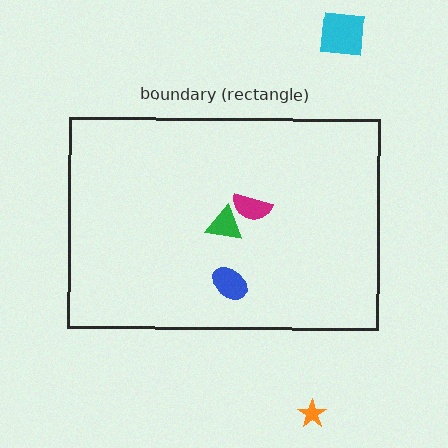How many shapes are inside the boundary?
3 inside, 2 outside.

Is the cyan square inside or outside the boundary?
Outside.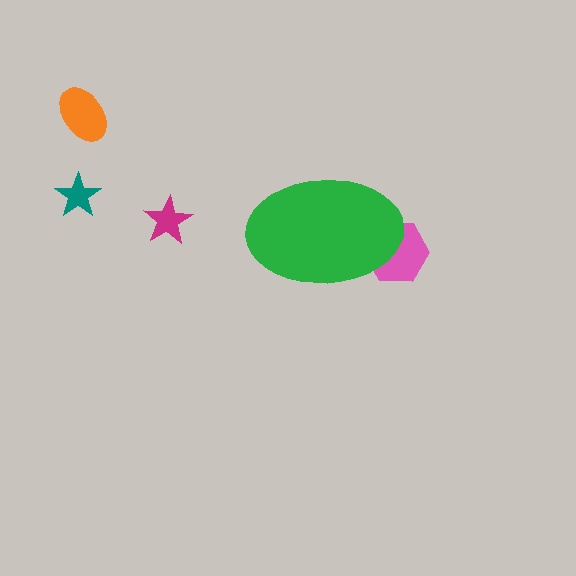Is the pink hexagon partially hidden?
Yes, the pink hexagon is partially hidden behind the green ellipse.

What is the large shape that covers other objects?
A green ellipse.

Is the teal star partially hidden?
No, the teal star is fully visible.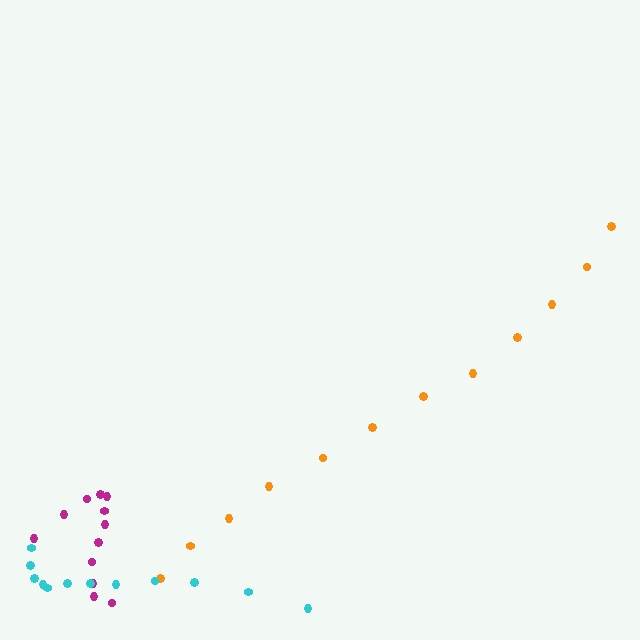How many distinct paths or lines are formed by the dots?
There are 3 distinct paths.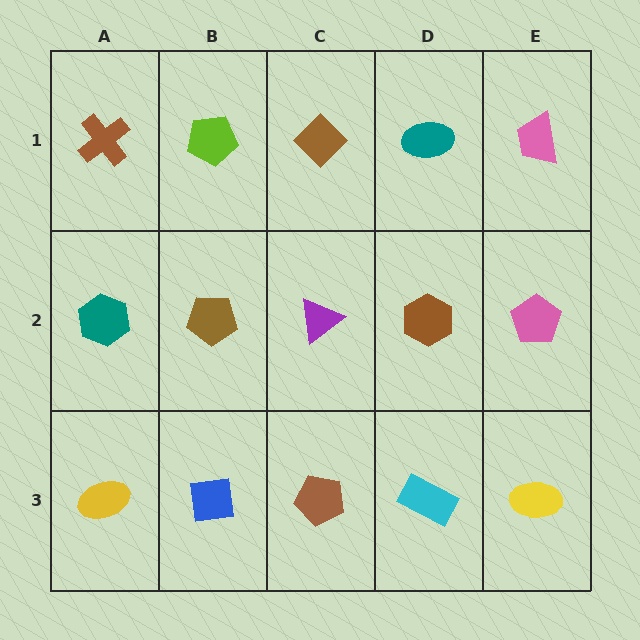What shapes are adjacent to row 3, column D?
A brown hexagon (row 2, column D), a brown pentagon (row 3, column C), a yellow ellipse (row 3, column E).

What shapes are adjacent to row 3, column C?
A purple triangle (row 2, column C), a blue square (row 3, column B), a cyan rectangle (row 3, column D).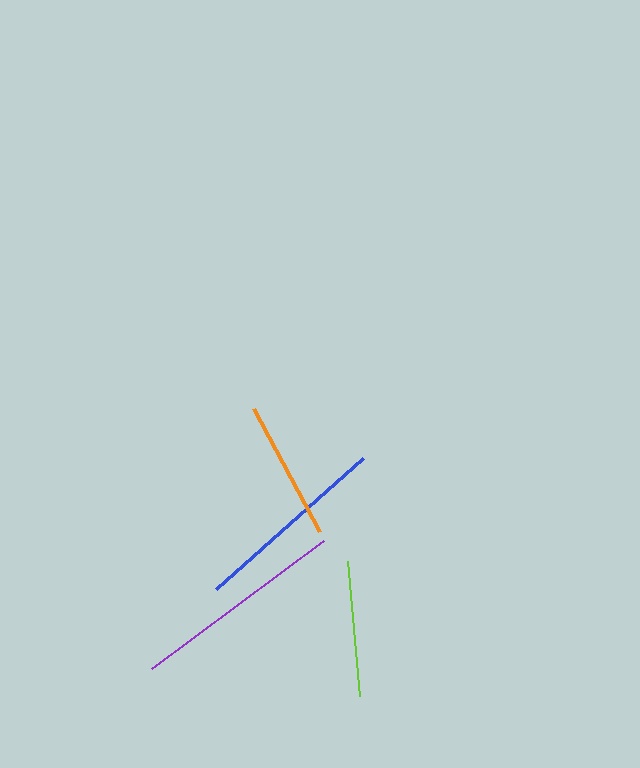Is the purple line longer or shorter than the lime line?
The purple line is longer than the lime line.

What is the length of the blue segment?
The blue segment is approximately 196 pixels long.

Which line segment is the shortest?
The lime line is the shortest at approximately 136 pixels.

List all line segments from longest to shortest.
From longest to shortest: purple, blue, orange, lime.